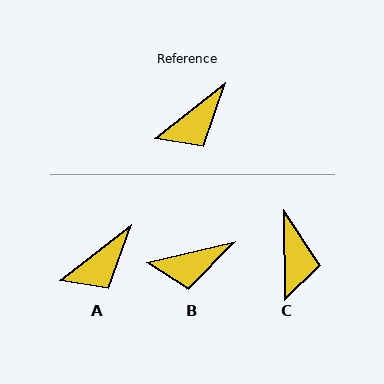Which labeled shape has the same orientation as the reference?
A.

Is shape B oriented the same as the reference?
No, it is off by about 25 degrees.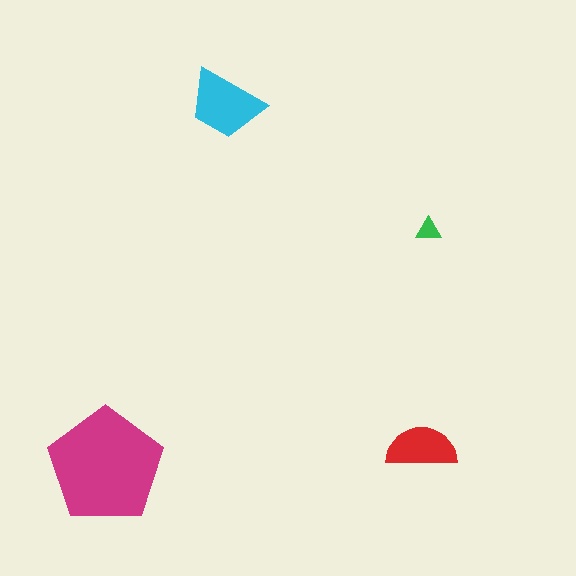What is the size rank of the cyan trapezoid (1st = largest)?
2nd.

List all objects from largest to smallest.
The magenta pentagon, the cyan trapezoid, the red semicircle, the green triangle.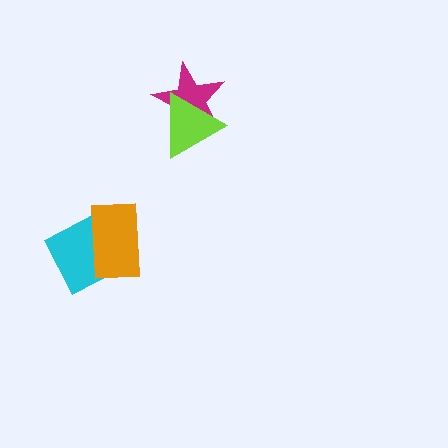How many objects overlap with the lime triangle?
1 object overlaps with the lime triangle.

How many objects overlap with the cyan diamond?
1 object overlaps with the cyan diamond.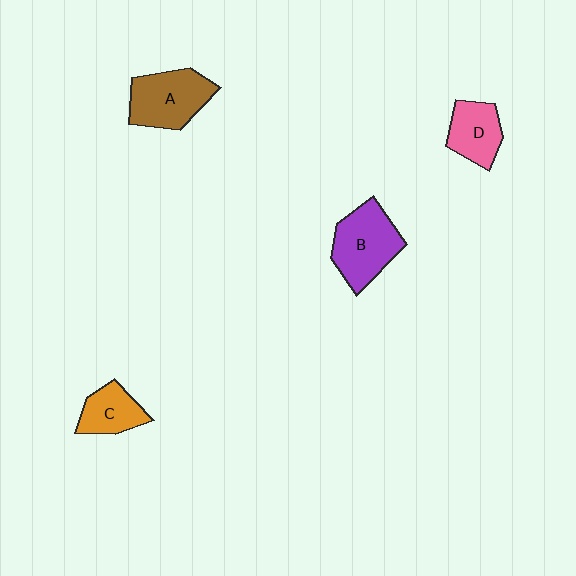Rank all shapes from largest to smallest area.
From largest to smallest: B (purple), A (brown), D (pink), C (orange).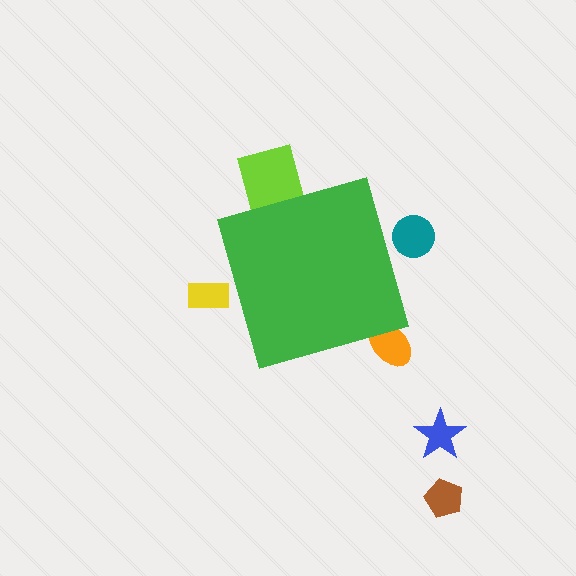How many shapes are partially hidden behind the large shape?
4 shapes are partially hidden.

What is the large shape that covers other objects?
A green diamond.